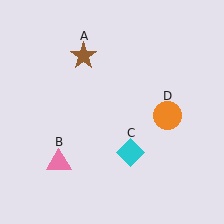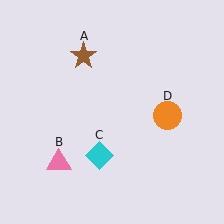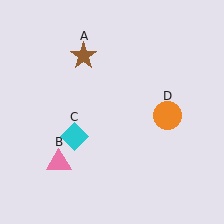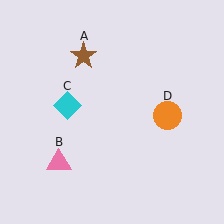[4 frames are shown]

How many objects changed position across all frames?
1 object changed position: cyan diamond (object C).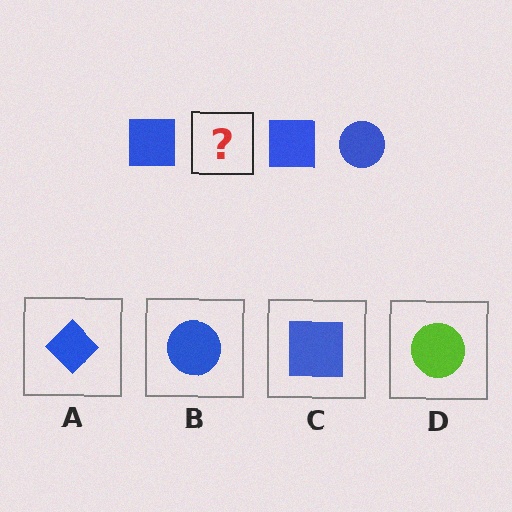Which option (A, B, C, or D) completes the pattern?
B.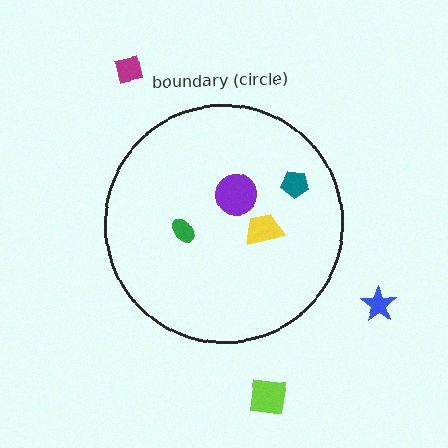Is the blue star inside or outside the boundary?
Outside.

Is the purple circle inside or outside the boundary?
Inside.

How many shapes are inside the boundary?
4 inside, 3 outside.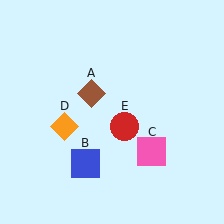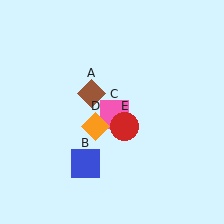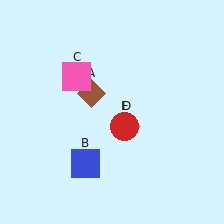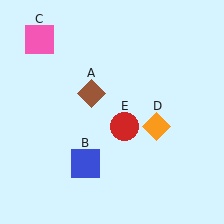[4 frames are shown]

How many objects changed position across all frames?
2 objects changed position: pink square (object C), orange diamond (object D).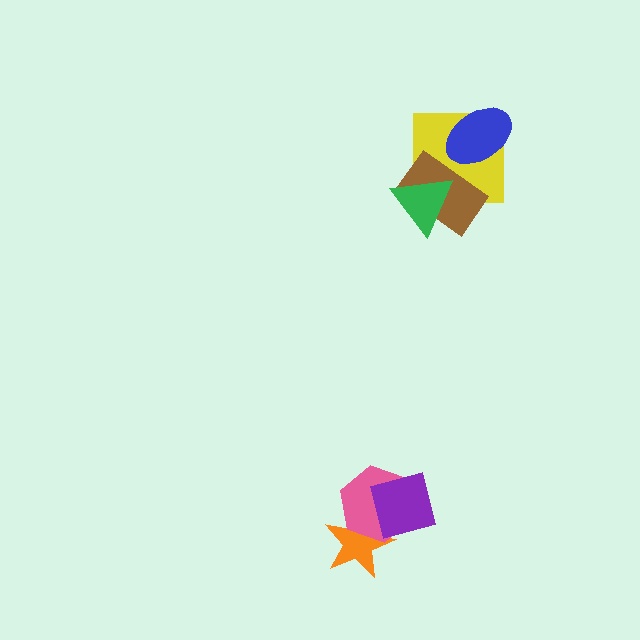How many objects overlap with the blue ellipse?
2 objects overlap with the blue ellipse.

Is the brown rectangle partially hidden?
Yes, it is partially covered by another shape.